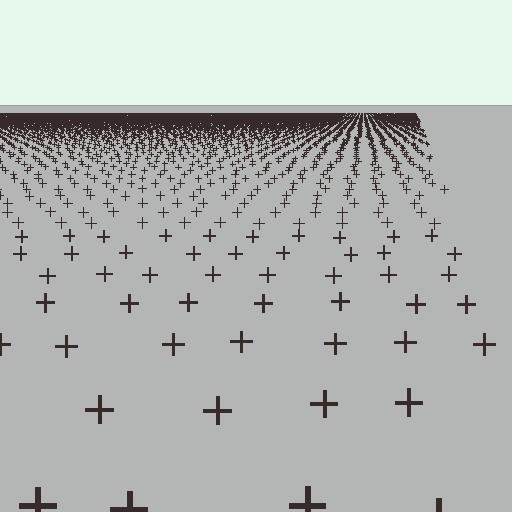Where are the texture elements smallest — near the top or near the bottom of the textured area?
Near the top.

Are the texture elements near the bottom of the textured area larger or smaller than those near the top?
Larger. Near the bottom, elements are closer to the viewer and appear at a bigger on-screen size.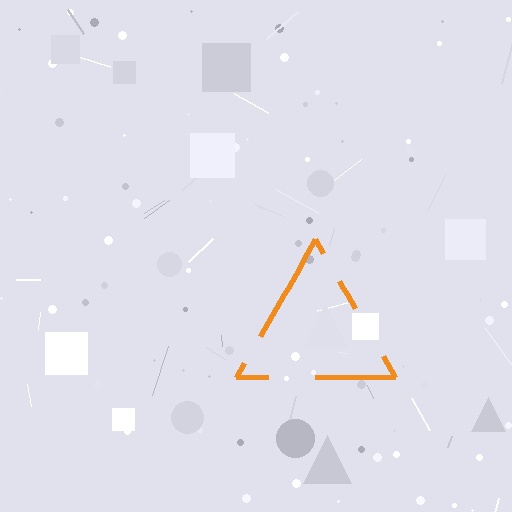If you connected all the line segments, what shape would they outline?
They would outline a triangle.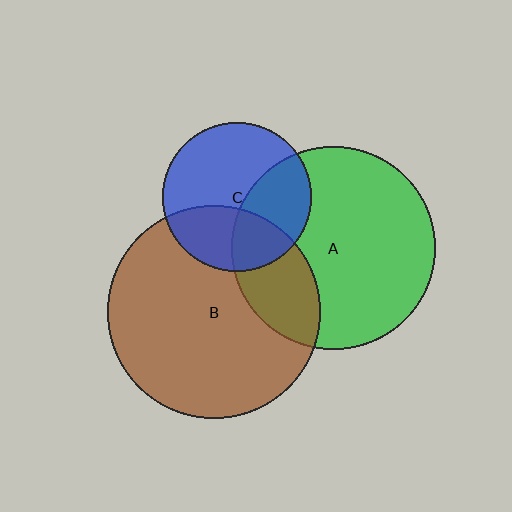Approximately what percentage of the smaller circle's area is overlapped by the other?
Approximately 35%.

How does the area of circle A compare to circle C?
Approximately 1.9 times.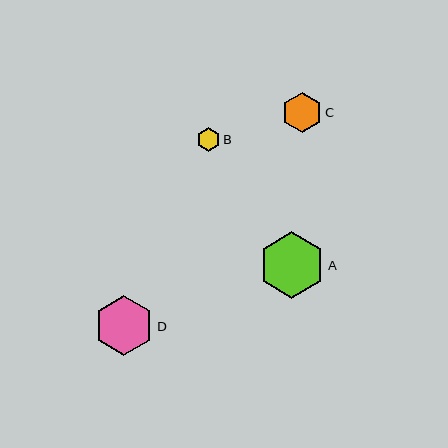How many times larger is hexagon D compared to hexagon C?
Hexagon D is approximately 1.5 times the size of hexagon C.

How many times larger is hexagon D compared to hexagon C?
Hexagon D is approximately 1.5 times the size of hexagon C.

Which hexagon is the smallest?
Hexagon B is the smallest with a size of approximately 24 pixels.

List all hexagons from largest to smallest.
From largest to smallest: A, D, C, B.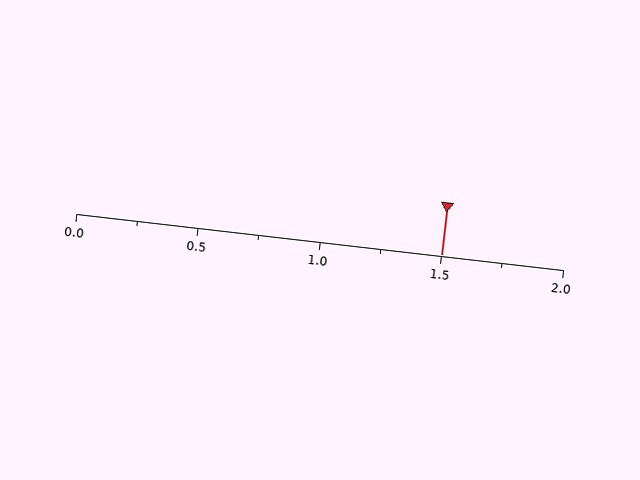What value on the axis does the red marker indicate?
The marker indicates approximately 1.5.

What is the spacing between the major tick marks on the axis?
The major ticks are spaced 0.5 apart.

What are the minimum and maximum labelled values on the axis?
The axis runs from 0.0 to 2.0.